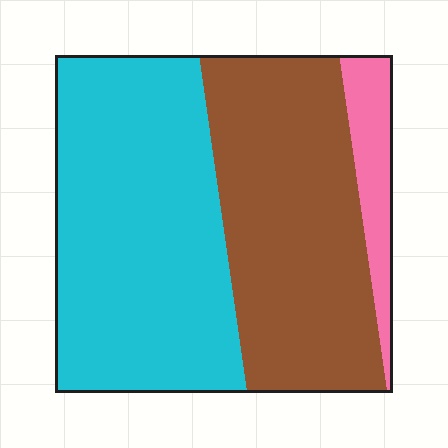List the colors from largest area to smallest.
From largest to smallest: cyan, brown, pink.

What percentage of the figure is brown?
Brown takes up about two fifths (2/5) of the figure.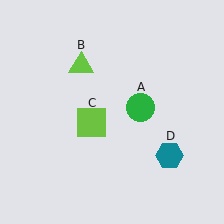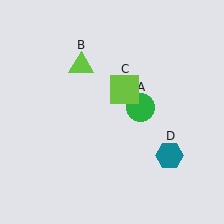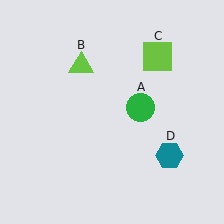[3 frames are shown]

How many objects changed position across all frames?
1 object changed position: lime square (object C).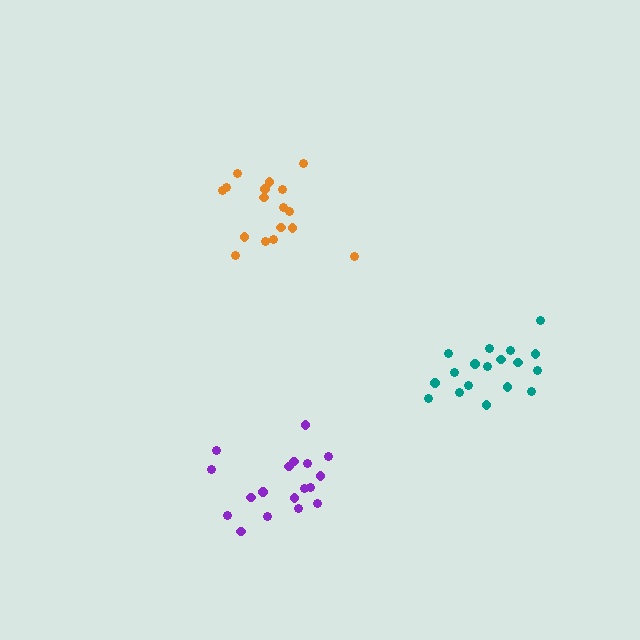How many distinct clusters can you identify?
There are 3 distinct clusters.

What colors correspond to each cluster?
The clusters are colored: purple, orange, teal.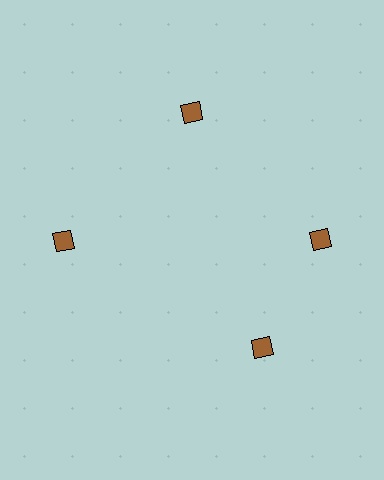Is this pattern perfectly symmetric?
No. The 4 brown diamonds are arranged in a ring, but one element near the 6 o'clock position is rotated out of alignment along the ring, breaking the 4-fold rotational symmetry.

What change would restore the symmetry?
The symmetry would be restored by rotating it back into even spacing with its neighbors so that all 4 diamonds sit at equal angles and equal distance from the center.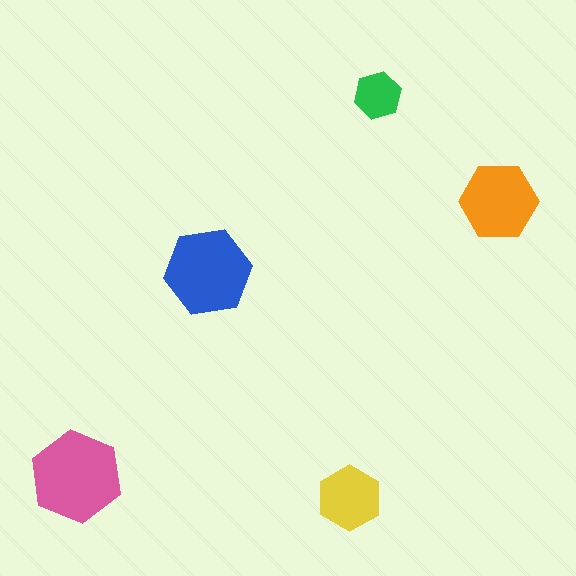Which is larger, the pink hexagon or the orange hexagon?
The pink one.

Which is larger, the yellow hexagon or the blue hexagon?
The blue one.